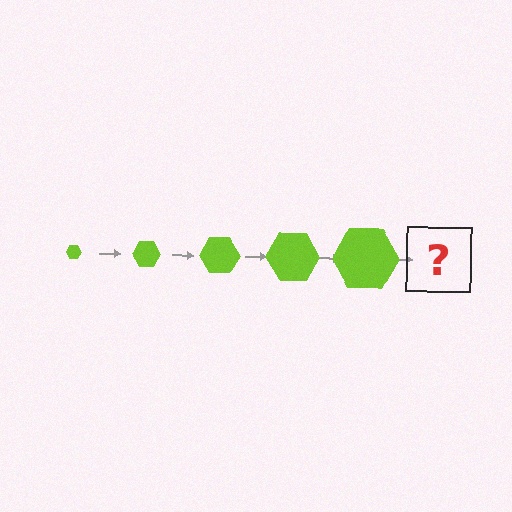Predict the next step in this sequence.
The next step is a lime hexagon, larger than the previous one.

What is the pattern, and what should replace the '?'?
The pattern is that the hexagon gets progressively larger each step. The '?' should be a lime hexagon, larger than the previous one.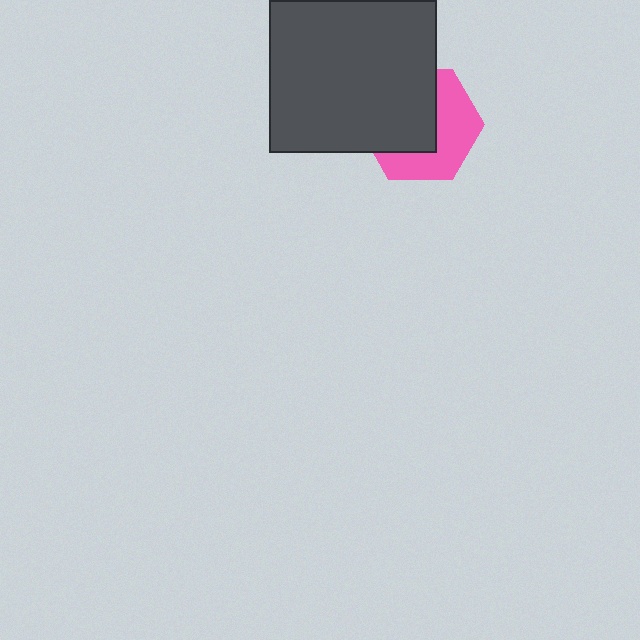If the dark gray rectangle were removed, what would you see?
You would see the complete pink hexagon.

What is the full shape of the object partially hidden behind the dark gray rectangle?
The partially hidden object is a pink hexagon.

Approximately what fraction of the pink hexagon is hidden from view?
Roughly 53% of the pink hexagon is hidden behind the dark gray rectangle.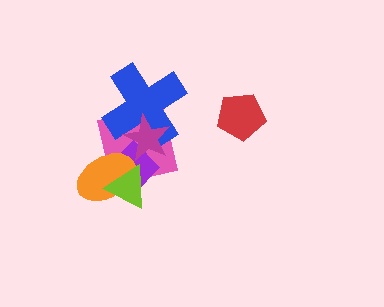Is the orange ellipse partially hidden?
Yes, it is partially covered by another shape.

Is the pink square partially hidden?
Yes, it is partially covered by another shape.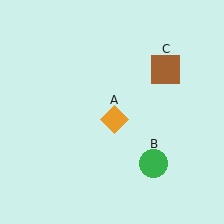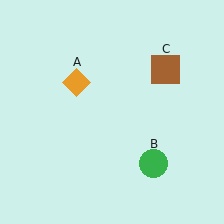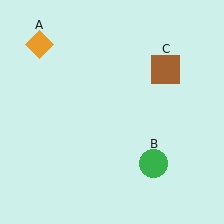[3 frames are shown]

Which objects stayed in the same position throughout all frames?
Green circle (object B) and brown square (object C) remained stationary.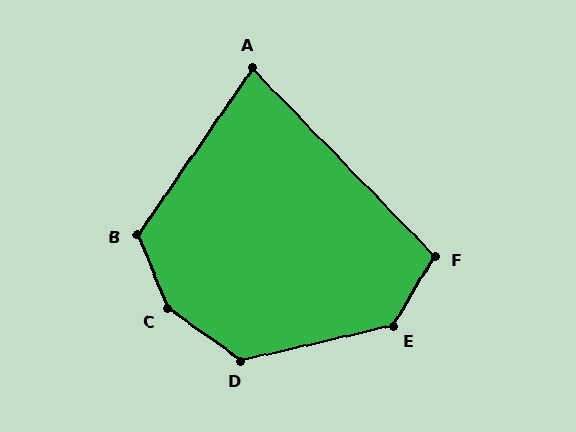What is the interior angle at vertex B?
Approximately 123 degrees (obtuse).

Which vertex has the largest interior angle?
C, at approximately 148 degrees.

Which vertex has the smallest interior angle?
A, at approximately 79 degrees.